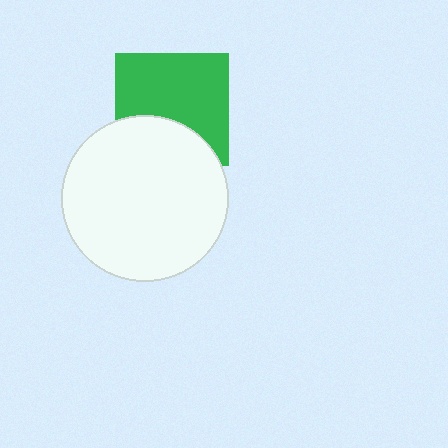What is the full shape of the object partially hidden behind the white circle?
The partially hidden object is a green square.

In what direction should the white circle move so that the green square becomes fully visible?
The white circle should move down. That is the shortest direction to clear the overlap and leave the green square fully visible.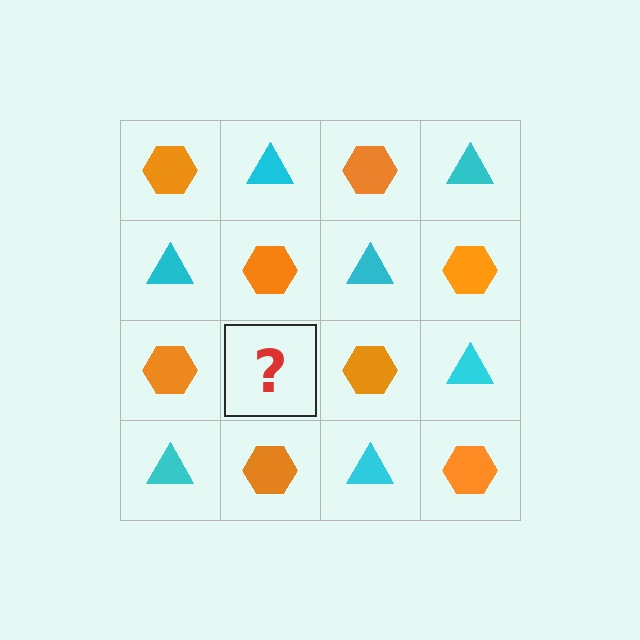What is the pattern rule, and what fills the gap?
The rule is that it alternates orange hexagon and cyan triangle in a checkerboard pattern. The gap should be filled with a cyan triangle.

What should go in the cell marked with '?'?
The missing cell should contain a cyan triangle.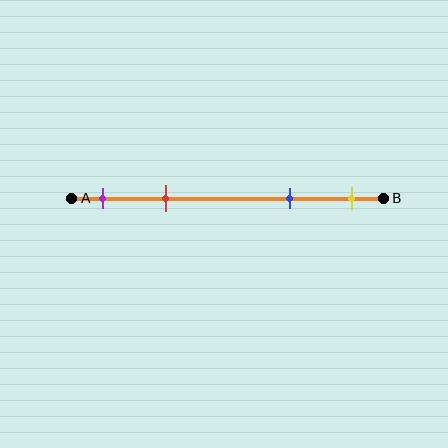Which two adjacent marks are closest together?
The purple and red marks are the closest adjacent pair.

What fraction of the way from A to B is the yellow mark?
The yellow mark is approximately 90% (0.9) of the way from A to B.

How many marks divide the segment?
There are 4 marks dividing the segment.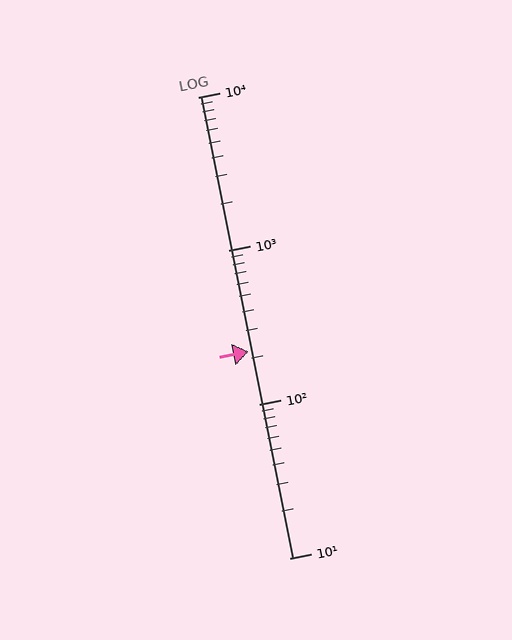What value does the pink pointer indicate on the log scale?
The pointer indicates approximately 220.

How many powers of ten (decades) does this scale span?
The scale spans 3 decades, from 10 to 10000.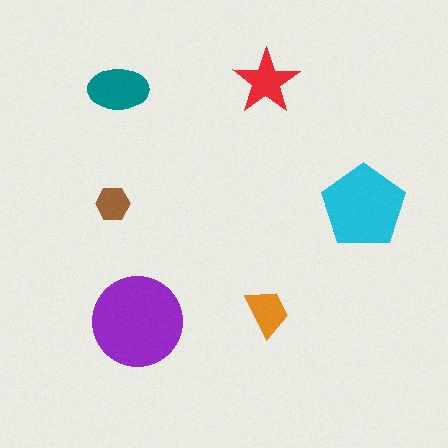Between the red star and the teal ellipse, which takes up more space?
The teal ellipse.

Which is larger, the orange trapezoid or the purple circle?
The purple circle.